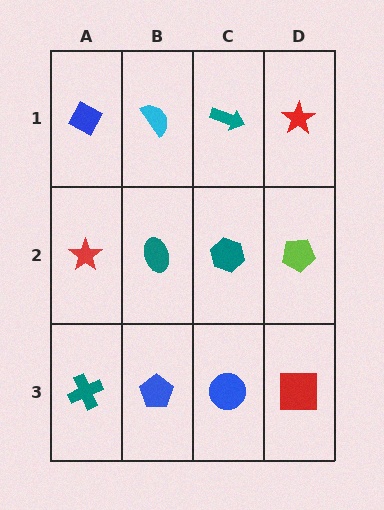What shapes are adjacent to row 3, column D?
A lime pentagon (row 2, column D), a blue circle (row 3, column C).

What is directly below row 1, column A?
A red star.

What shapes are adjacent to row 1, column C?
A teal hexagon (row 2, column C), a cyan semicircle (row 1, column B), a red star (row 1, column D).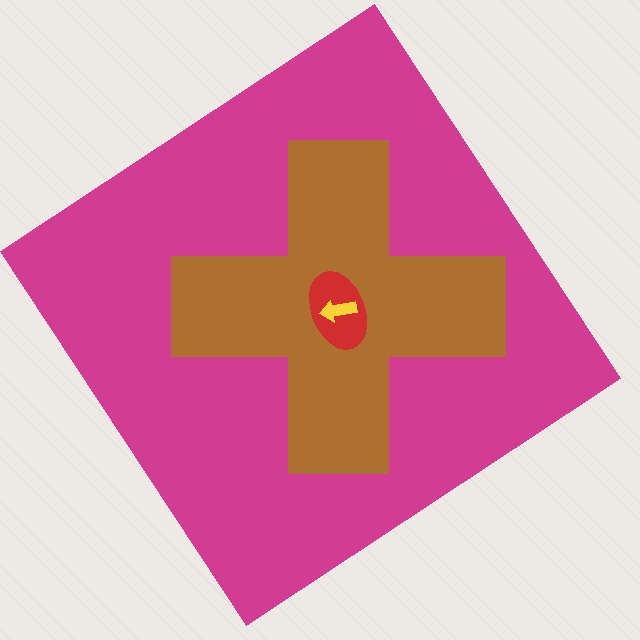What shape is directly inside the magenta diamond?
The brown cross.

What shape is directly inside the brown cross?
The red ellipse.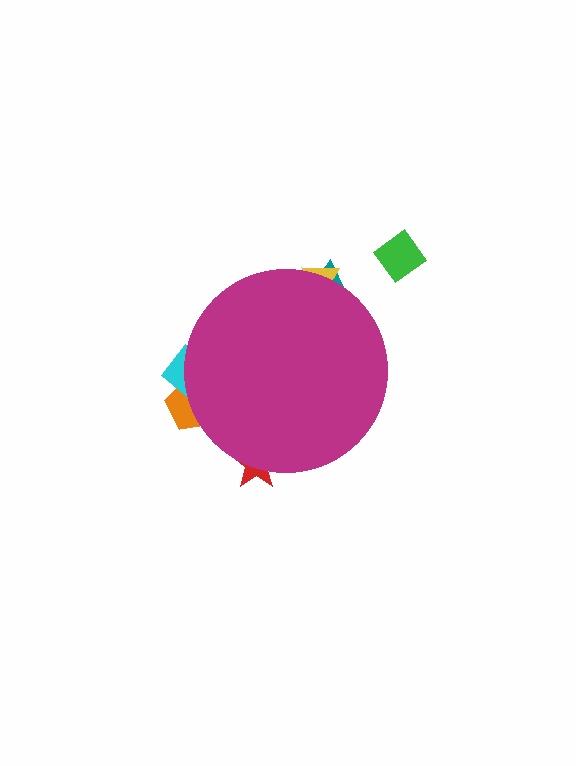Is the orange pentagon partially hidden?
Yes, the orange pentagon is partially hidden behind the magenta circle.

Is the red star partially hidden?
Yes, the red star is partially hidden behind the magenta circle.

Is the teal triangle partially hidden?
Yes, the teal triangle is partially hidden behind the magenta circle.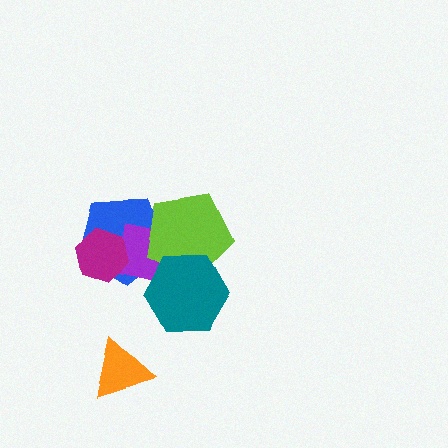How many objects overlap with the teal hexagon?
2 objects overlap with the teal hexagon.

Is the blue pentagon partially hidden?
Yes, it is partially covered by another shape.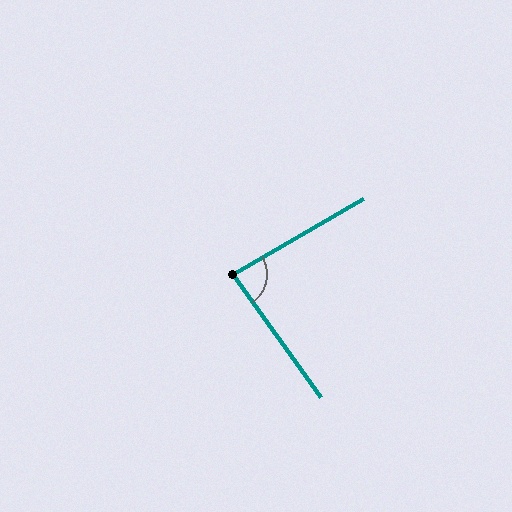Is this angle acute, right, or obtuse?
It is acute.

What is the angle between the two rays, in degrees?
Approximately 85 degrees.